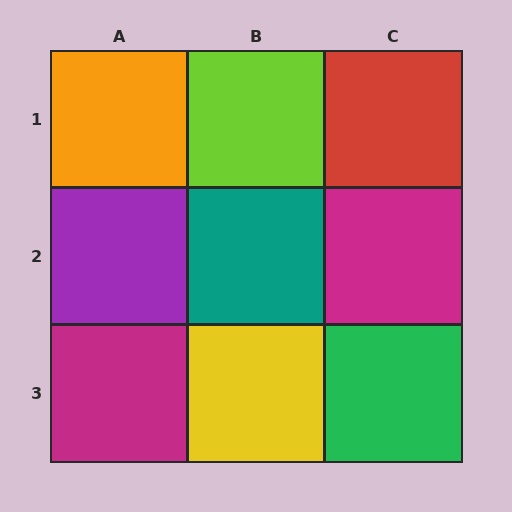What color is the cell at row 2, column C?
Magenta.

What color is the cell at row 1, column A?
Orange.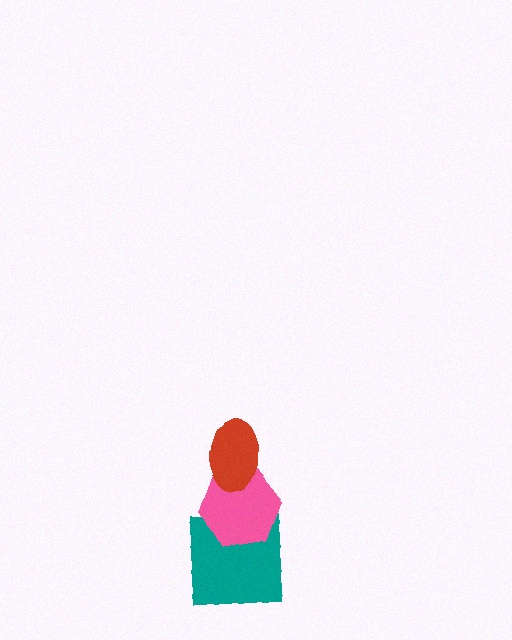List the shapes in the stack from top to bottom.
From top to bottom: the red ellipse, the pink hexagon, the teal square.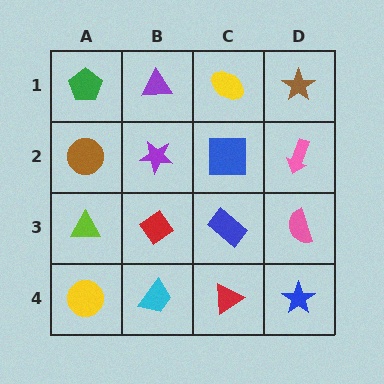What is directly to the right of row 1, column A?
A purple triangle.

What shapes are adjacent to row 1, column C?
A blue square (row 2, column C), a purple triangle (row 1, column B), a brown star (row 1, column D).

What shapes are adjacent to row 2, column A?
A green pentagon (row 1, column A), a lime triangle (row 3, column A), a purple star (row 2, column B).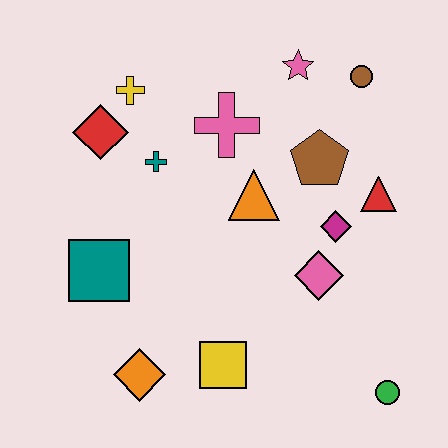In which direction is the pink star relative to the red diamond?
The pink star is to the right of the red diamond.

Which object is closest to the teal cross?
The red diamond is closest to the teal cross.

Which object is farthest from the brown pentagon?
The orange diamond is farthest from the brown pentagon.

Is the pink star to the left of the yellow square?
No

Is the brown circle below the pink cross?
No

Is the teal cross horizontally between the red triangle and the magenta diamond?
No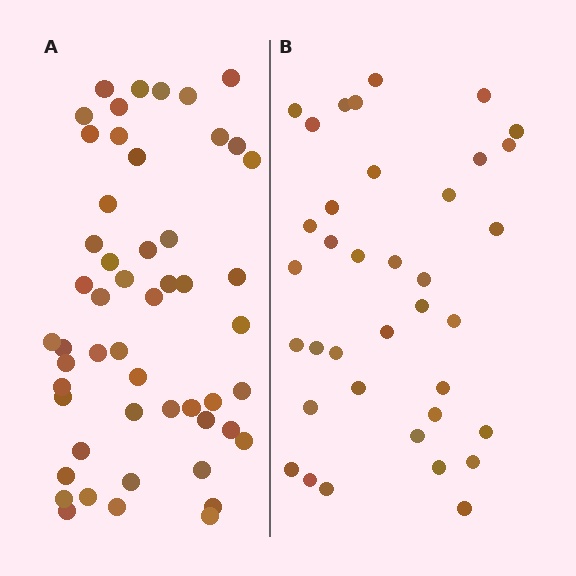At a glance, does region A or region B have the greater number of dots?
Region A (the left region) has more dots.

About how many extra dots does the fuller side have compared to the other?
Region A has approximately 15 more dots than region B.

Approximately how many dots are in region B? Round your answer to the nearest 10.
About 40 dots. (The exact count is 37, which rounds to 40.)